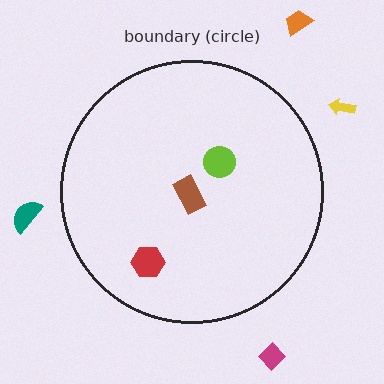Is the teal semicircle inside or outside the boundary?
Outside.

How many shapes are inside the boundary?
3 inside, 4 outside.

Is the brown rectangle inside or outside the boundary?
Inside.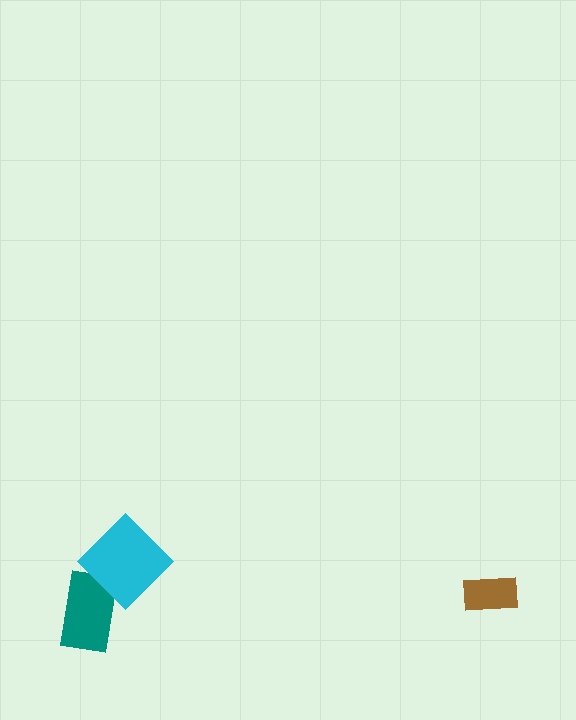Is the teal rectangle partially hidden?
Yes, it is partially covered by another shape.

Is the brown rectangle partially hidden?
No, no other shape covers it.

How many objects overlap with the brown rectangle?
0 objects overlap with the brown rectangle.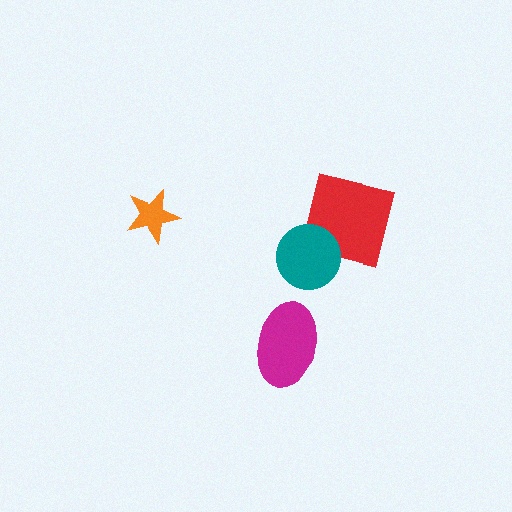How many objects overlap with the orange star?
0 objects overlap with the orange star.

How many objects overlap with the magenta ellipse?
0 objects overlap with the magenta ellipse.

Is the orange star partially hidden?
No, no other shape covers it.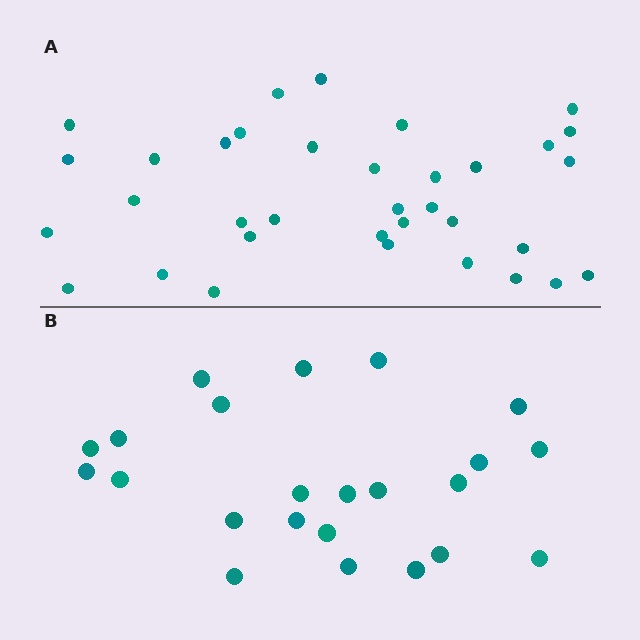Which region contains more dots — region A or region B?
Region A (the top region) has more dots.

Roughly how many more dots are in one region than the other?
Region A has roughly 12 or so more dots than region B.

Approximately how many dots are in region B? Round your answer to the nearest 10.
About 20 dots. (The exact count is 23, which rounds to 20.)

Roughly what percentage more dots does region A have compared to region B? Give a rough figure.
About 50% more.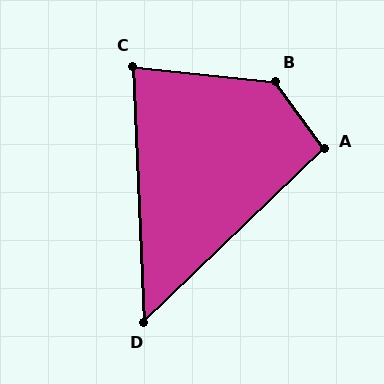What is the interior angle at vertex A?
Approximately 98 degrees (obtuse).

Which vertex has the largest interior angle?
B, at approximately 131 degrees.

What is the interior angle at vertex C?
Approximately 82 degrees (acute).